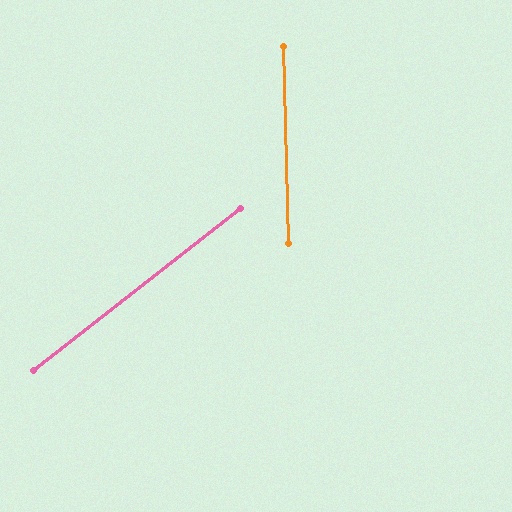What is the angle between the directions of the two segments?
Approximately 53 degrees.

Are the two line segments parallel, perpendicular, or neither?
Neither parallel nor perpendicular — they differ by about 53°.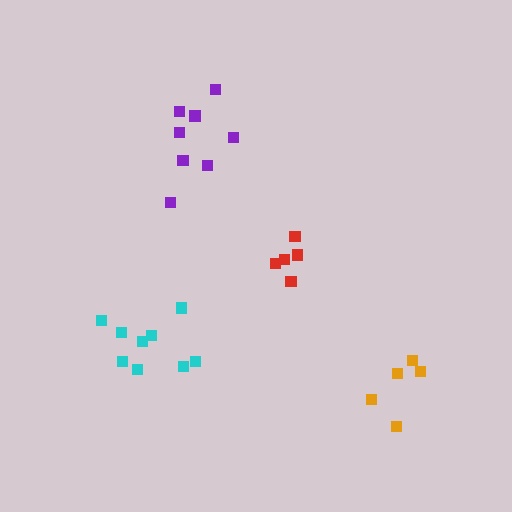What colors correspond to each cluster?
The clusters are colored: purple, cyan, orange, red.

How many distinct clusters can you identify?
There are 4 distinct clusters.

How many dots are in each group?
Group 1: 8 dots, Group 2: 9 dots, Group 3: 5 dots, Group 4: 5 dots (27 total).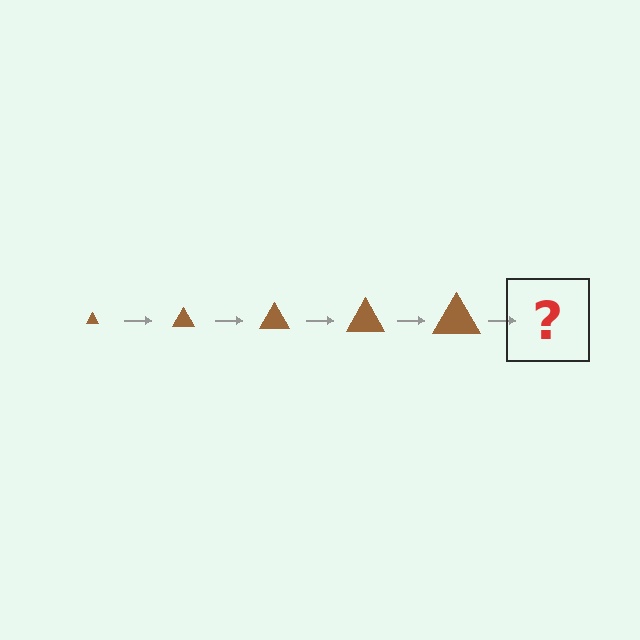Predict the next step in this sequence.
The next step is a brown triangle, larger than the previous one.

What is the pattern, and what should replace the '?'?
The pattern is that the triangle gets progressively larger each step. The '?' should be a brown triangle, larger than the previous one.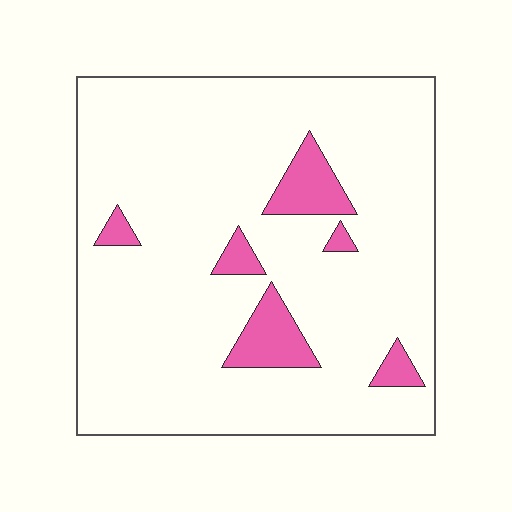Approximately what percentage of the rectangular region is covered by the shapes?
Approximately 10%.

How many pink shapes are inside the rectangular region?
6.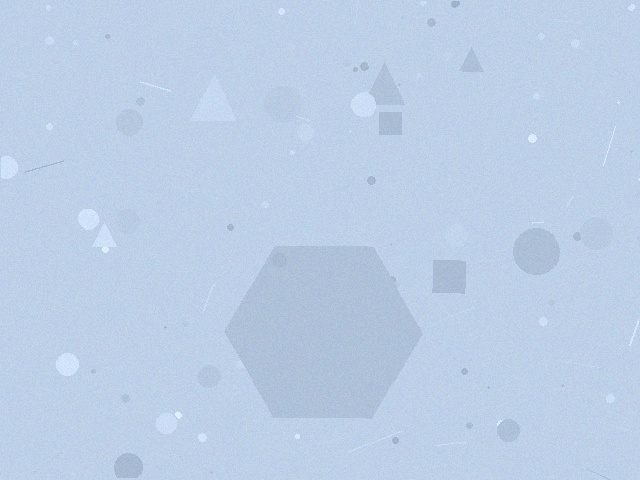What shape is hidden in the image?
A hexagon is hidden in the image.